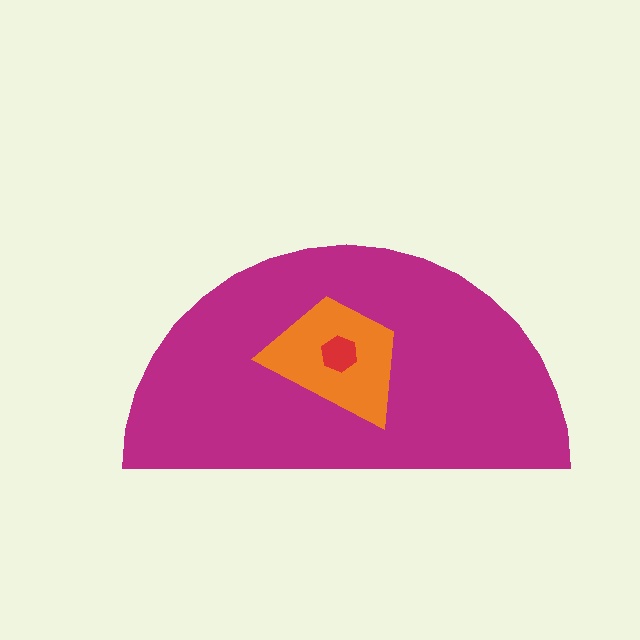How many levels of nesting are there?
3.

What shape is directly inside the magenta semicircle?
The orange trapezoid.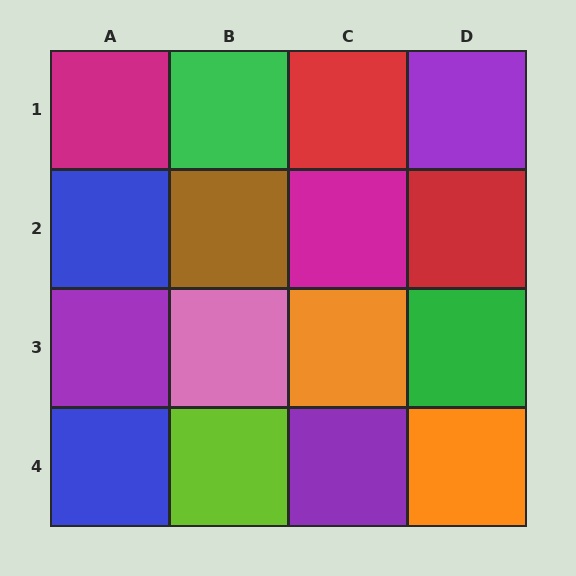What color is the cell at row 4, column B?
Lime.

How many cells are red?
2 cells are red.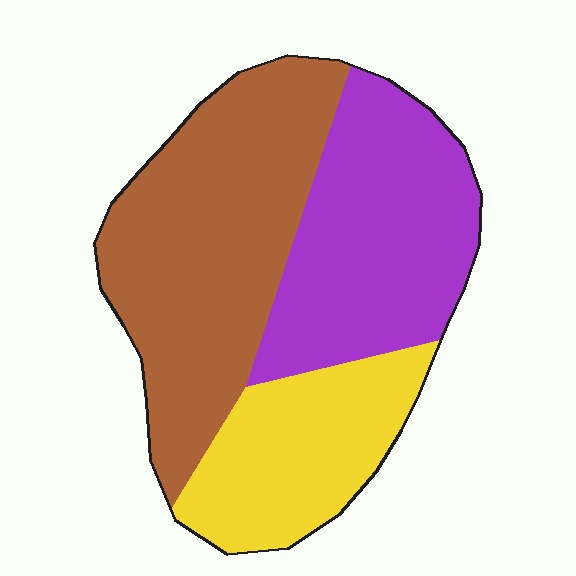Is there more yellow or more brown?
Brown.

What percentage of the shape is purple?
Purple covers 33% of the shape.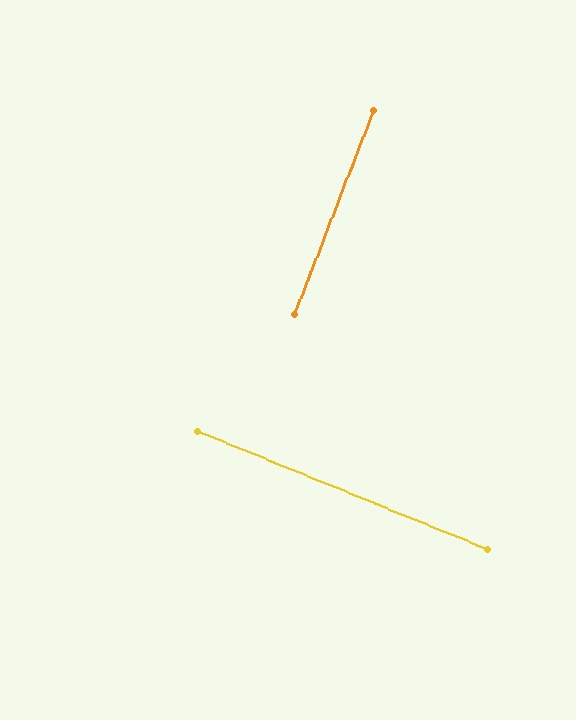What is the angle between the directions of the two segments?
Approximately 89 degrees.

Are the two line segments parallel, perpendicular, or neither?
Perpendicular — they meet at approximately 89°.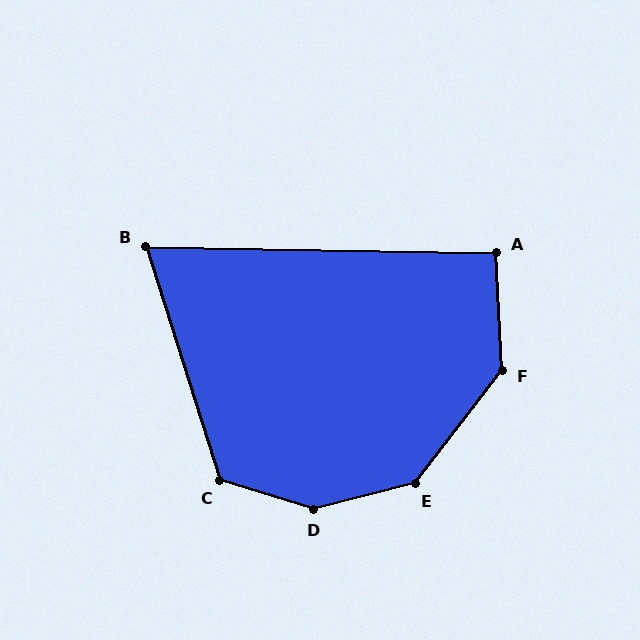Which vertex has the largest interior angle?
D, at approximately 149 degrees.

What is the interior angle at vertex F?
Approximately 140 degrees (obtuse).